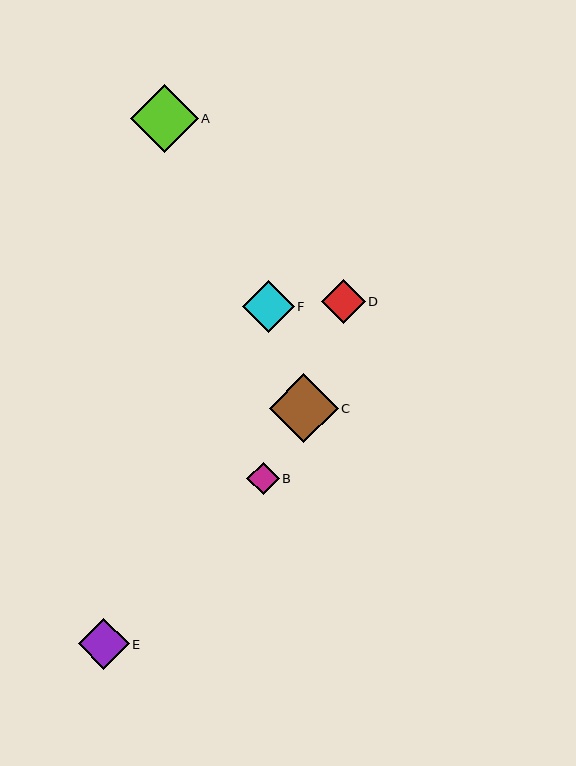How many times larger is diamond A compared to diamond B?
Diamond A is approximately 2.1 times the size of diamond B.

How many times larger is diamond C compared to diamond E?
Diamond C is approximately 1.4 times the size of diamond E.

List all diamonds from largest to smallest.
From largest to smallest: C, A, F, E, D, B.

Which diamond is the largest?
Diamond C is the largest with a size of approximately 69 pixels.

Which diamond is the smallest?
Diamond B is the smallest with a size of approximately 32 pixels.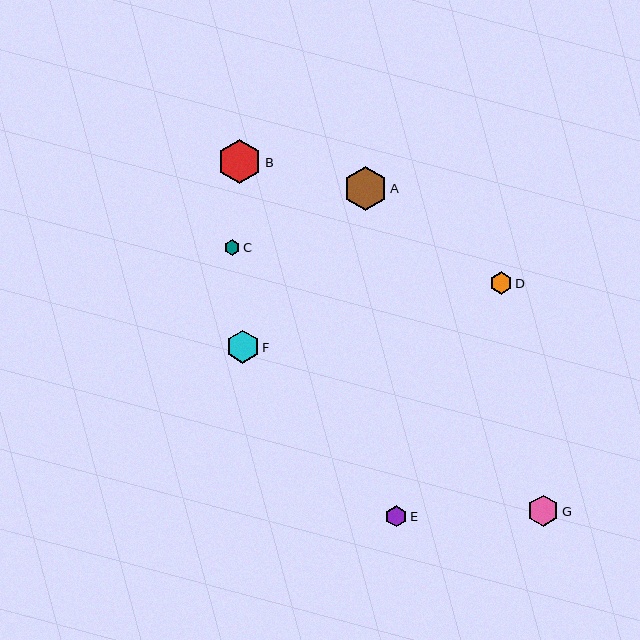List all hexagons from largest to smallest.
From largest to smallest: A, B, F, G, D, E, C.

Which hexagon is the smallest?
Hexagon C is the smallest with a size of approximately 16 pixels.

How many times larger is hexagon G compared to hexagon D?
Hexagon G is approximately 1.4 times the size of hexagon D.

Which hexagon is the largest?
Hexagon A is the largest with a size of approximately 44 pixels.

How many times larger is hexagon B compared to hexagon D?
Hexagon B is approximately 2.0 times the size of hexagon D.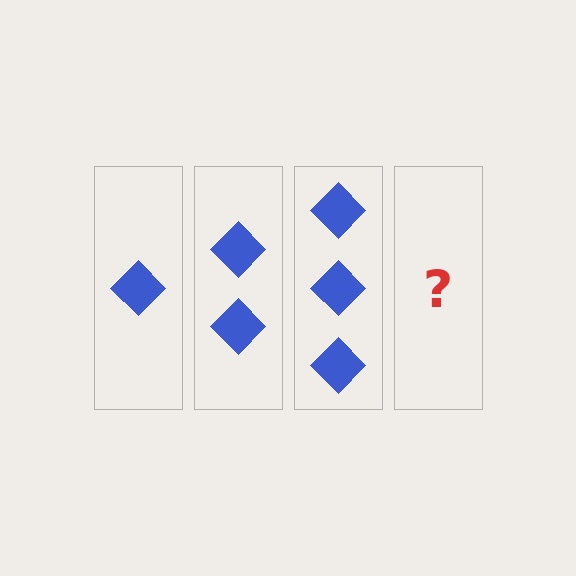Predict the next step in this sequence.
The next step is 4 diamonds.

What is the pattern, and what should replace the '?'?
The pattern is that each step adds one more diamond. The '?' should be 4 diamonds.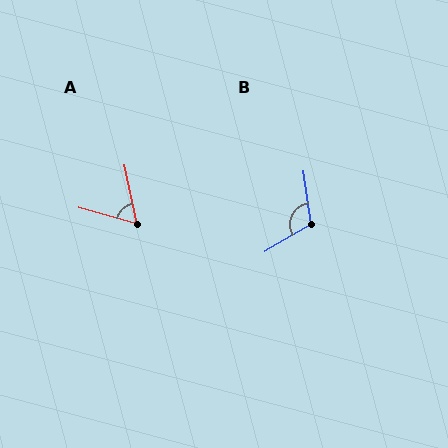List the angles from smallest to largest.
A (63°), B (112°).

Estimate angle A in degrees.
Approximately 63 degrees.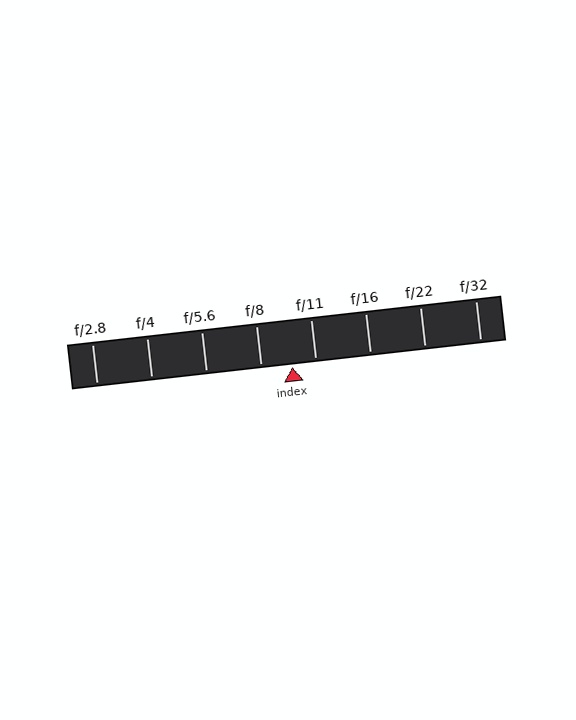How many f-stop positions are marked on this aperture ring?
There are 8 f-stop positions marked.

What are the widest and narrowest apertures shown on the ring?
The widest aperture shown is f/2.8 and the narrowest is f/32.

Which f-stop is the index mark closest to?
The index mark is closest to f/11.